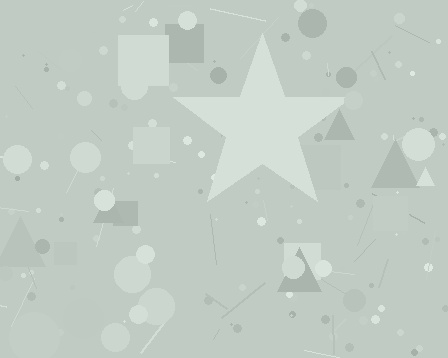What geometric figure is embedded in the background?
A star is embedded in the background.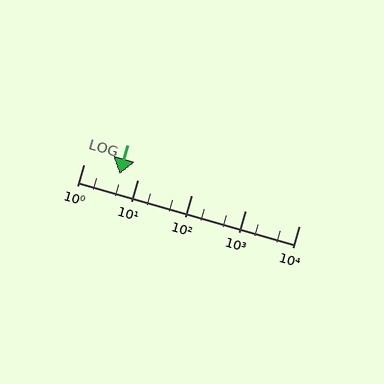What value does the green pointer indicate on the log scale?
The pointer indicates approximately 4.7.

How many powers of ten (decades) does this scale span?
The scale spans 4 decades, from 1 to 10000.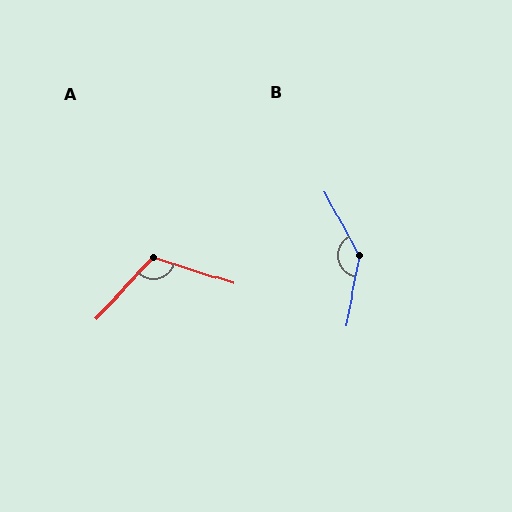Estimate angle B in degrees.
Approximately 140 degrees.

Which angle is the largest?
B, at approximately 140 degrees.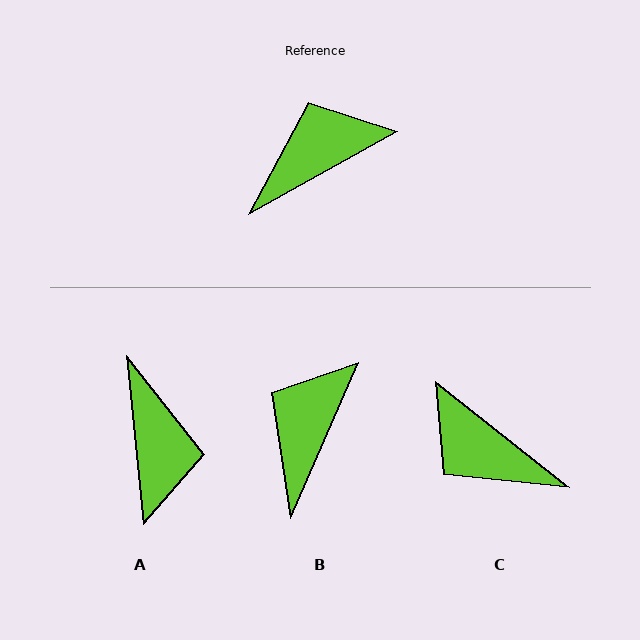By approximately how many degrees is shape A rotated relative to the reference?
Approximately 113 degrees clockwise.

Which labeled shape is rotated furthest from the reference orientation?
A, about 113 degrees away.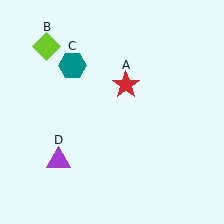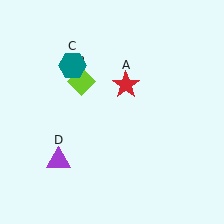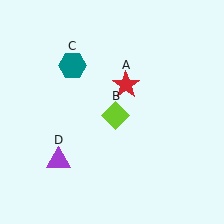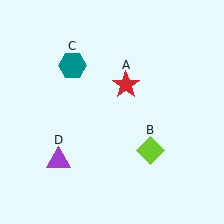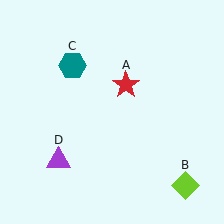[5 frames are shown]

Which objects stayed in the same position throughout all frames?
Red star (object A) and teal hexagon (object C) and purple triangle (object D) remained stationary.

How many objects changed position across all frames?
1 object changed position: lime diamond (object B).